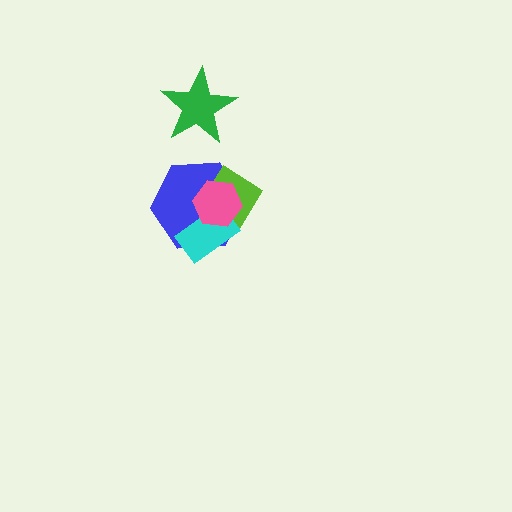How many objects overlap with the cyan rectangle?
3 objects overlap with the cyan rectangle.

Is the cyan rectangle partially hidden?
Yes, it is partially covered by another shape.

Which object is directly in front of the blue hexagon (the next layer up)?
The lime diamond is directly in front of the blue hexagon.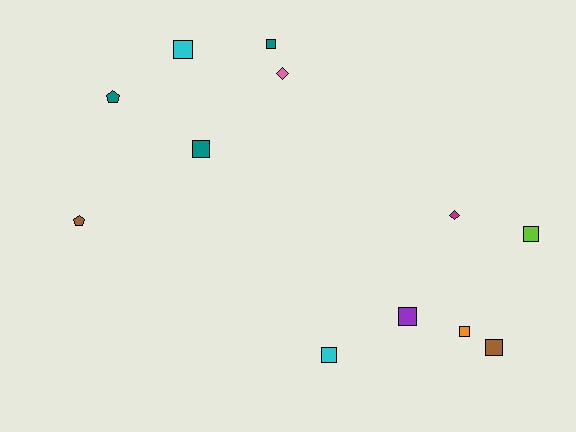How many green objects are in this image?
There are no green objects.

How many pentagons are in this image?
There are 2 pentagons.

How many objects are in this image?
There are 12 objects.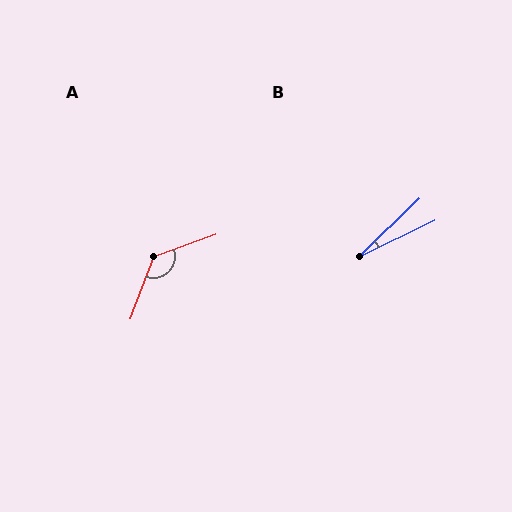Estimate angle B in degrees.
Approximately 18 degrees.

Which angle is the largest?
A, at approximately 131 degrees.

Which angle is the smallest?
B, at approximately 18 degrees.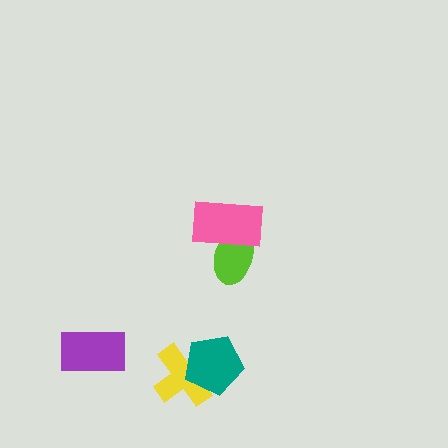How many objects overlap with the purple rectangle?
0 objects overlap with the purple rectangle.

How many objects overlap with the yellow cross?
1 object overlaps with the yellow cross.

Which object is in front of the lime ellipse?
The pink rectangle is in front of the lime ellipse.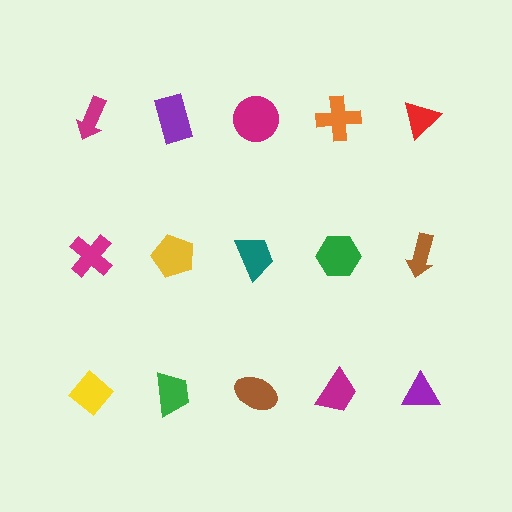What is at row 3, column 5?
A purple triangle.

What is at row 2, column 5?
A brown arrow.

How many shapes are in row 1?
5 shapes.